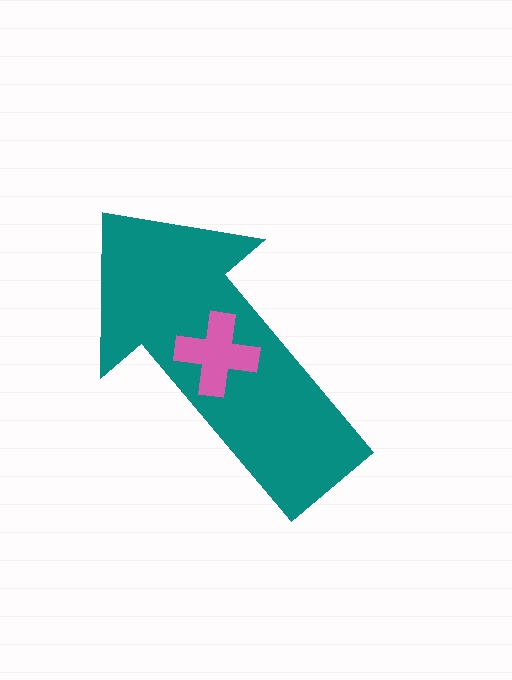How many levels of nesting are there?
2.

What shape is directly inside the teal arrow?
The pink cross.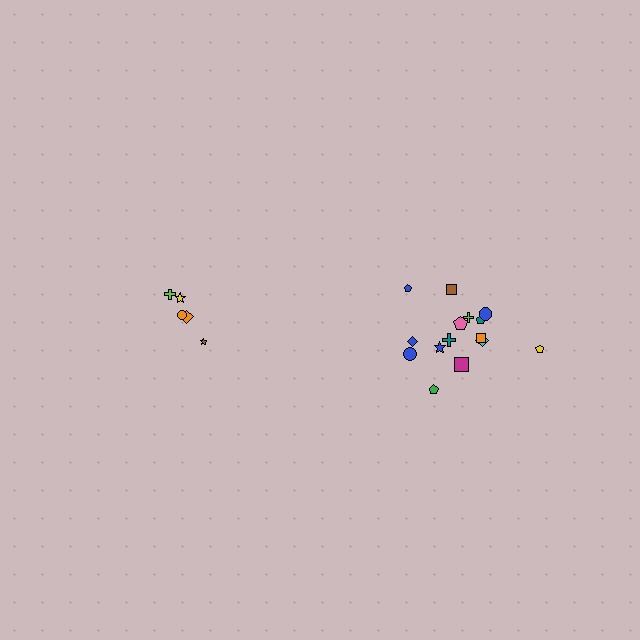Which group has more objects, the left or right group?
The right group.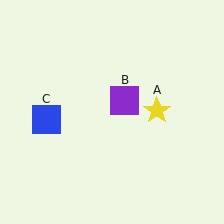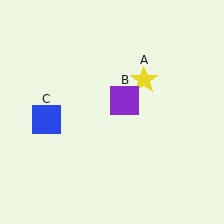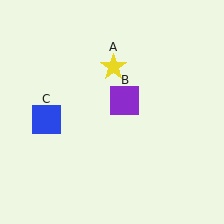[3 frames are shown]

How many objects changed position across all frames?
1 object changed position: yellow star (object A).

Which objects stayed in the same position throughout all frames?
Purple square (object B) and blue square (object C) remained stationary.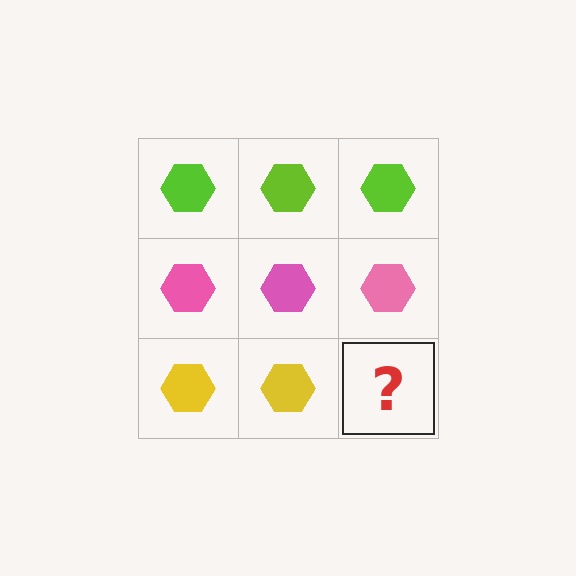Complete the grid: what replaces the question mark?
The question mark should be replaced with a yellow hexagon.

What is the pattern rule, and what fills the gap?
The rule is that each row has a consistent color. The gap should be filled with a yellow hexagon.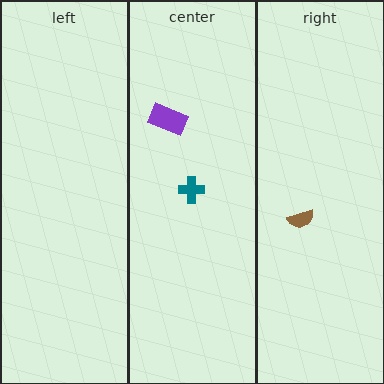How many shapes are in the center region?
2.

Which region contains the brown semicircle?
The right region.